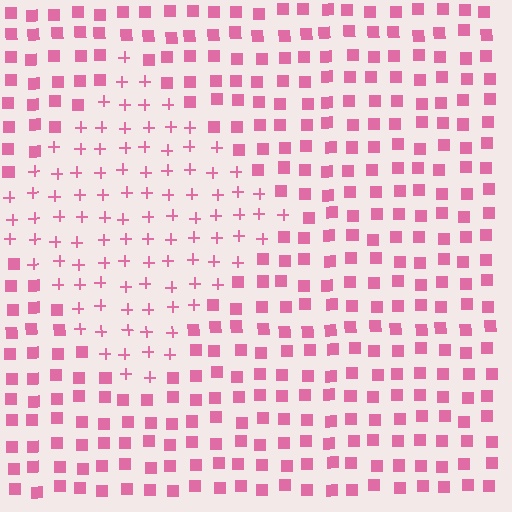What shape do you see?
I see a diamond.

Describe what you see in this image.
The image is filled with small pink elements arranged in a uniform grid. A diamond-shaped region contains plus signs, while the surrounding area contains squares. The boundary is defined purely by the change in element shape.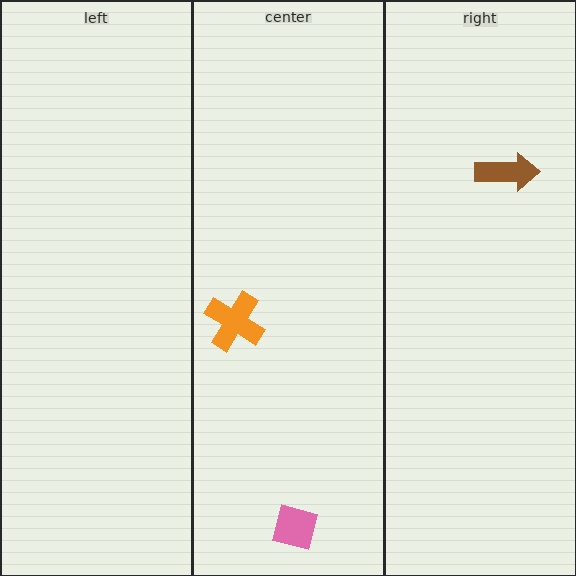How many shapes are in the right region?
1.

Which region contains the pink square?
The center region.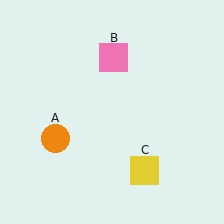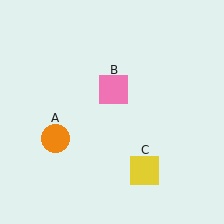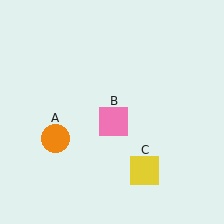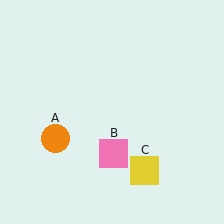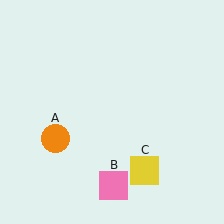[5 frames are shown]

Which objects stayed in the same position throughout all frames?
Orange circle (object A) and yellow square (object C) remained stationary.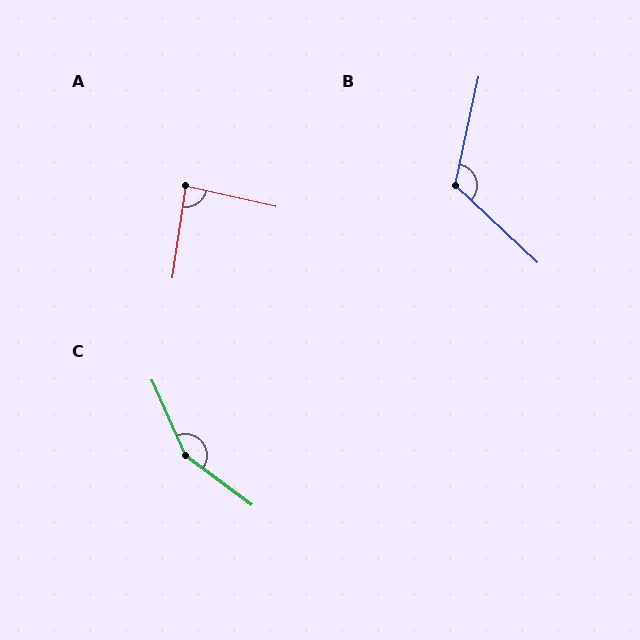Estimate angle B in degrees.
Approximately 121 degrees.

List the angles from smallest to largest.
A (86°), B (121°), C (150°).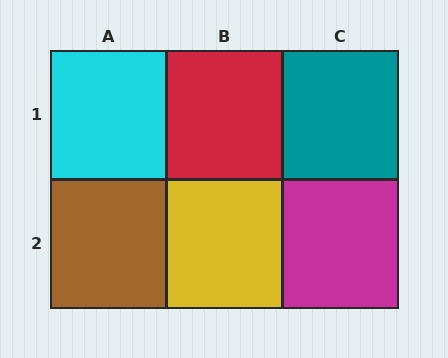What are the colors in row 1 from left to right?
Cyan, red, teal.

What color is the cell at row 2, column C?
Magenta.